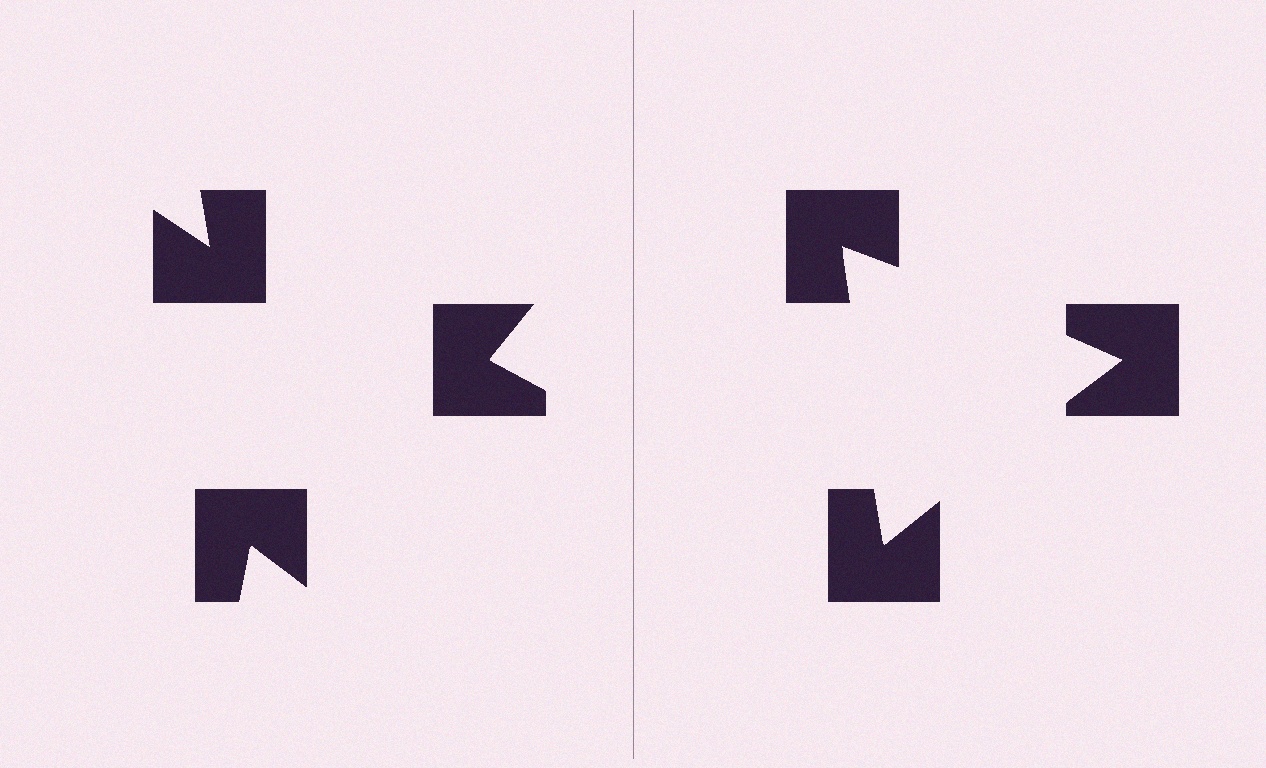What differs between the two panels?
The notched squares are positioned identically on both sides; only the wedge orientations differ. On the right they align to a triangle; on the left they are misaligned.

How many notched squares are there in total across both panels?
6 — 3 on each side.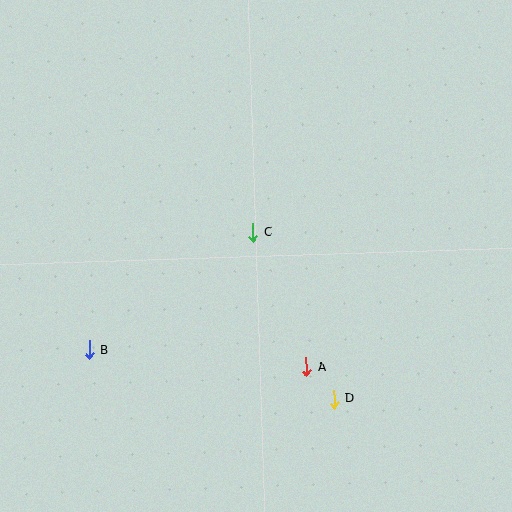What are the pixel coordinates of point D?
Point D is at (334, 399).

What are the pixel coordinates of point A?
Point A is at (306, 367).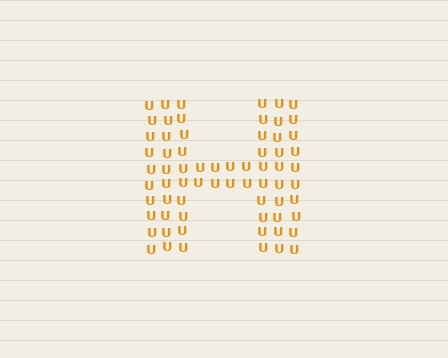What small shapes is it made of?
It is made of small letter U's.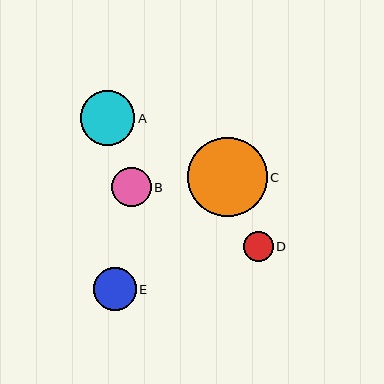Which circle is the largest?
Circle C is the largest with a size of approximately 80 pixels.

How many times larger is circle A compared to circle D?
Circle A is approximately 1.9 times the size of circle D.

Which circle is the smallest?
Circle D is the smallest with a size of approximately 30 pixels.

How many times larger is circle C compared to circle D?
Circle C is approximately 2.7 times the size of circle D.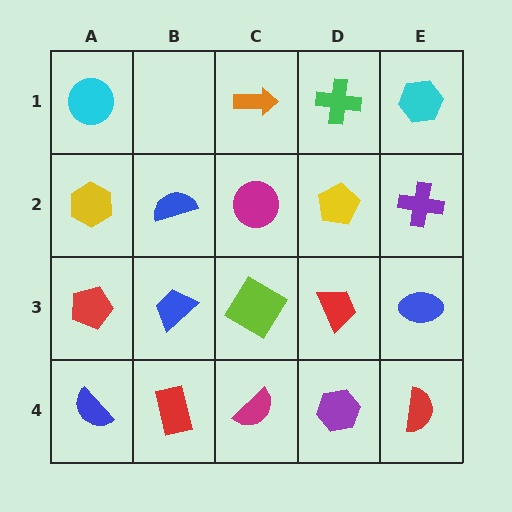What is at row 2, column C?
A magenta circle.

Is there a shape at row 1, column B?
No, that cell is empty.